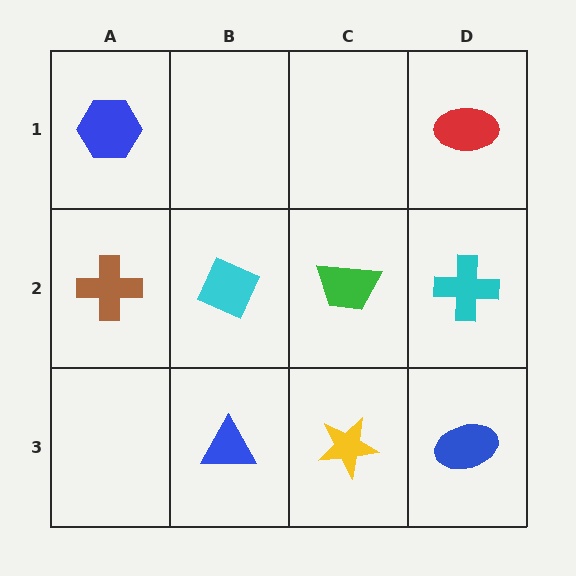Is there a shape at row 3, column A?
No, that cell is empty.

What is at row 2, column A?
A brown cross.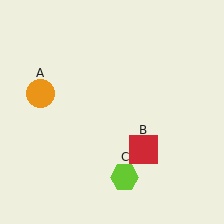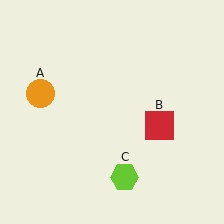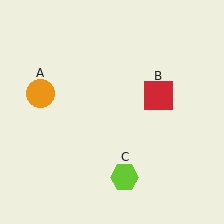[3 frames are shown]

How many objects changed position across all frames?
1 object changed position: red square (object B).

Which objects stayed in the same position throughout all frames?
Orange circle (object A) and lime hexagon (object C) remained stationary.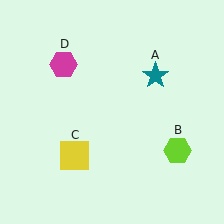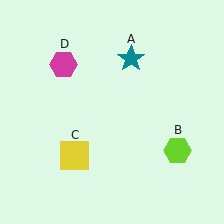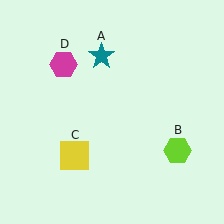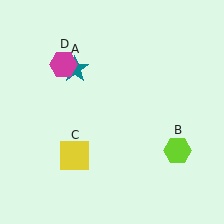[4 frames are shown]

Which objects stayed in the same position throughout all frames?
Lime hexagon (object B) and yellow square (object C) and magenta hexagon (object D) remained stationary.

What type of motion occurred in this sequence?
The teal star (object A) rotated counterclockwise around the center of the scene.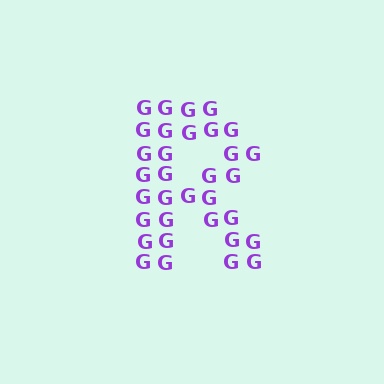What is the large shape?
The large shape is the letter R.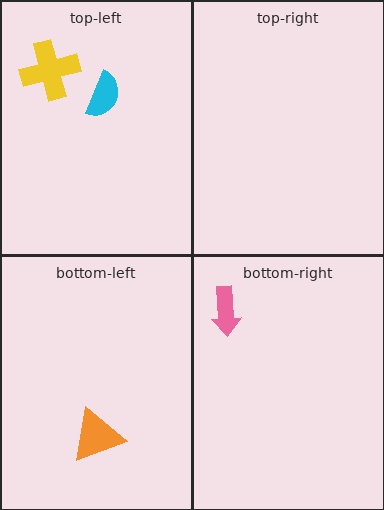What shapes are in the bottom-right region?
The pink arrow.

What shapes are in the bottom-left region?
The orange triangle.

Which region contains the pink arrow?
The bottom-right region.